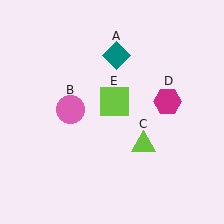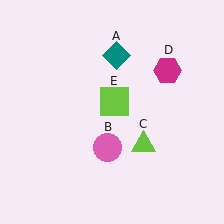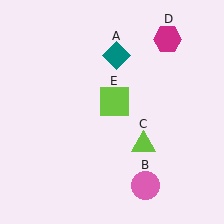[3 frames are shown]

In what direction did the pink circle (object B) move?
The pink circle (object B) moved down and to the right.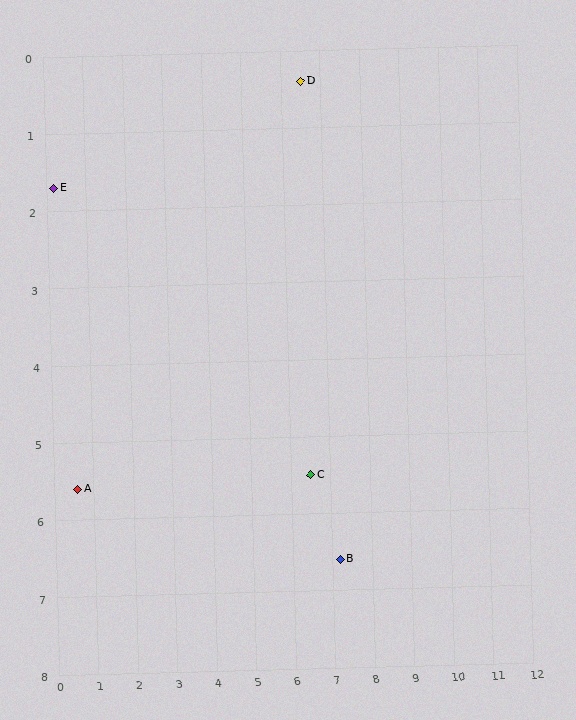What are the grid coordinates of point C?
Point C is at approximately (6.5, 5.5).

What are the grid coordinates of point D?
Point D is at approximately (6.5, 0.4).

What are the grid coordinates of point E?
Point E is at approximately (0.2, 1.7).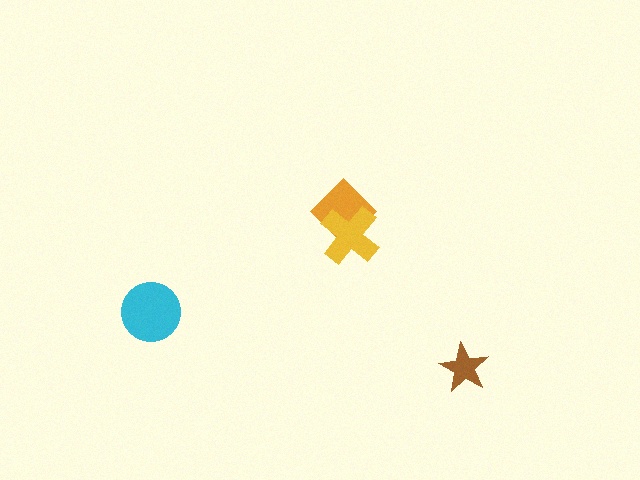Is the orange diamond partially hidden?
Yes, it is partially covered by another shape.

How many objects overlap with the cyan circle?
0 objects overlap with the cyan circle.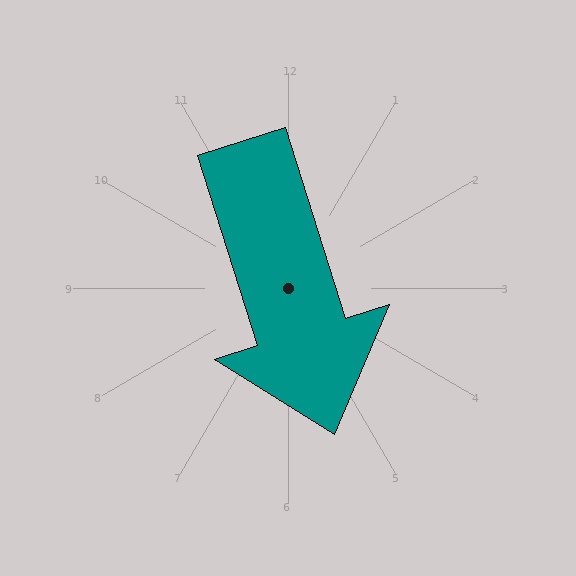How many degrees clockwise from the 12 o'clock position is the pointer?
Approximately 162 degrees.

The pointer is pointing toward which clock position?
Roughly 5 o'clock.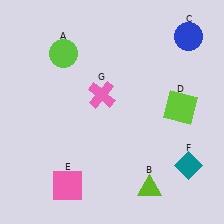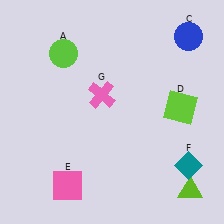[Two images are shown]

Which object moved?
The lime triangle (B) moved right.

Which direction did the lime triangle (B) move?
The lime triangle (B) moved right.